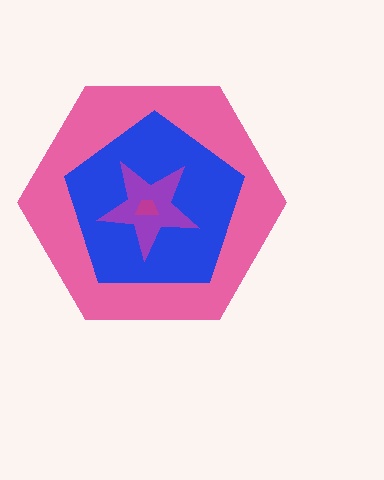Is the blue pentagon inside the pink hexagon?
Yes.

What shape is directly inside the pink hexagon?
The blue pentagon.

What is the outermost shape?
The pink hexagon.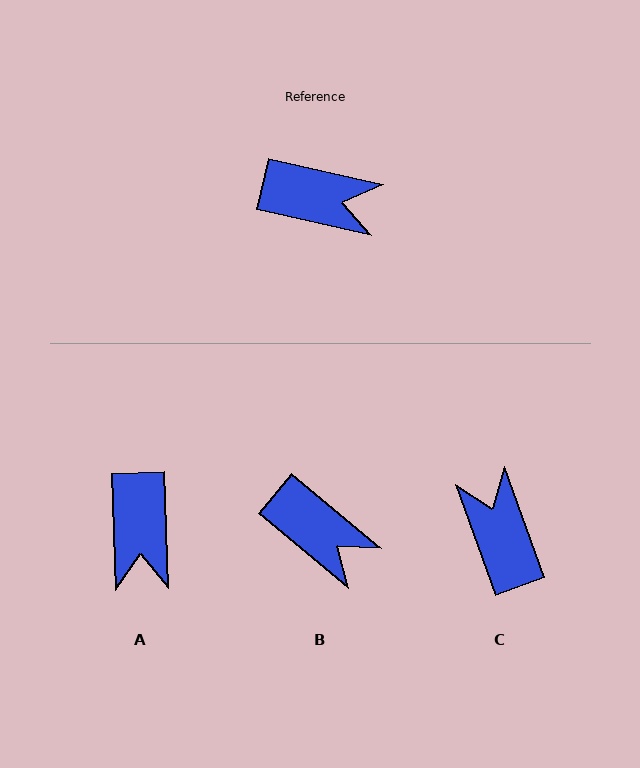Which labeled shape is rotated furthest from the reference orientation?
C, about 123 degrees away.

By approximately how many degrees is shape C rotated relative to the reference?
Approximately 123 degrees counter-clockwise.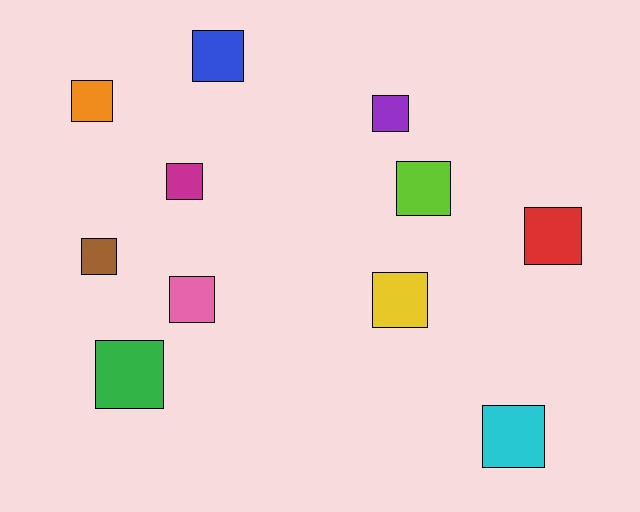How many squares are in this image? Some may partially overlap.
There are 11 squares.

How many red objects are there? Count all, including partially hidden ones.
There is 1 red object.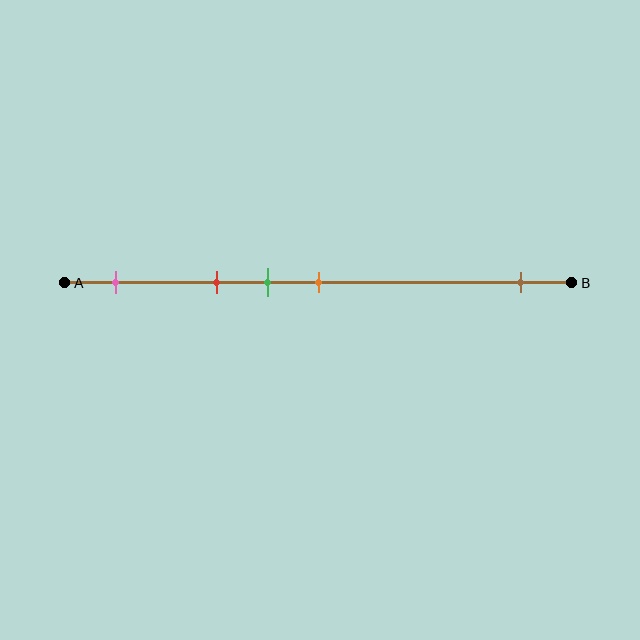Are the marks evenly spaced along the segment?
No, the marks are not evenly spaced.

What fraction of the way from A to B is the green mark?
The green mark is approximately 40% (0.4) of the way from A to B.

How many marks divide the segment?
There are 5 marks dividing the segment.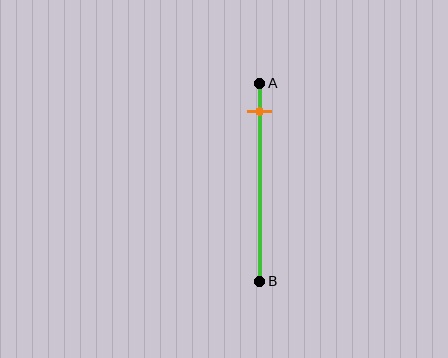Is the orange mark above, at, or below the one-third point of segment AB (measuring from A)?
The orange mark is above the one-third point of segment AB.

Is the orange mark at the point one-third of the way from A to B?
No, the mark is at about 15% from A, not at the 33% one-third point.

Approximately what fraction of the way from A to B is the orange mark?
The orange mark is approximately 15% of the way from A to B.